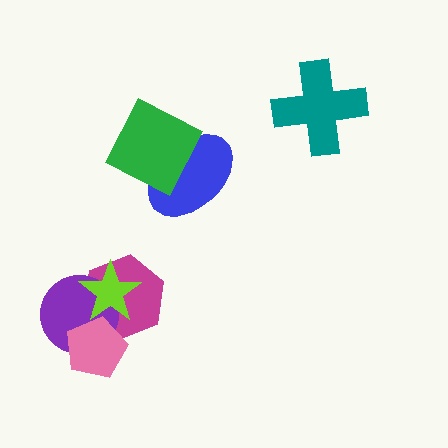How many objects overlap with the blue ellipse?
1 object overlaps with the blue ellipse.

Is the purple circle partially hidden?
Yes, it is partially covered by another shape.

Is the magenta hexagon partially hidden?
Yes, it is partially covered by another shape.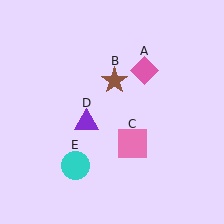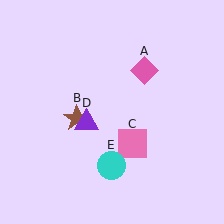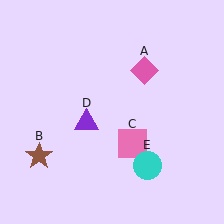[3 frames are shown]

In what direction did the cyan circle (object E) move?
The cyan circle (object E) moved right.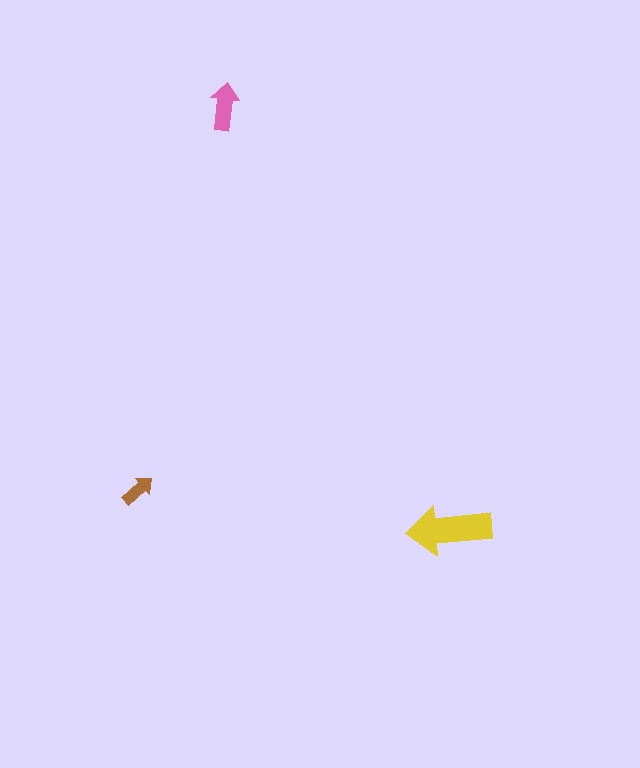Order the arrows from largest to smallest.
the yellow one, the pink one, the brown one.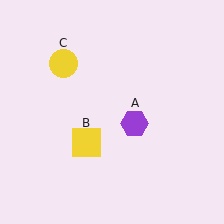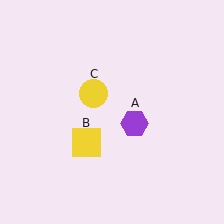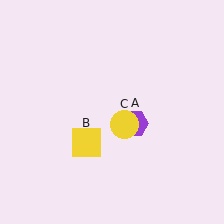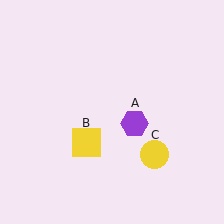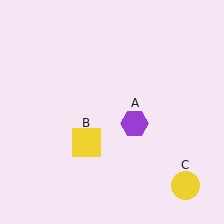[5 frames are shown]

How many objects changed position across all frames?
1 object changed position: yellow circle (object C).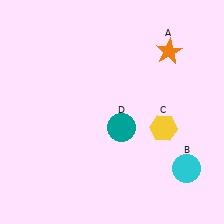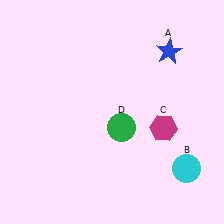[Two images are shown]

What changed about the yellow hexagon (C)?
In Image 1, C is yellow. In Image 2, it changed to magenta.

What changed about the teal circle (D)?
In Image 1, D is teal. In Image 2, it changed to green.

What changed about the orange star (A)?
In Image 1, A is orange. In Image 2, it changed to blue.